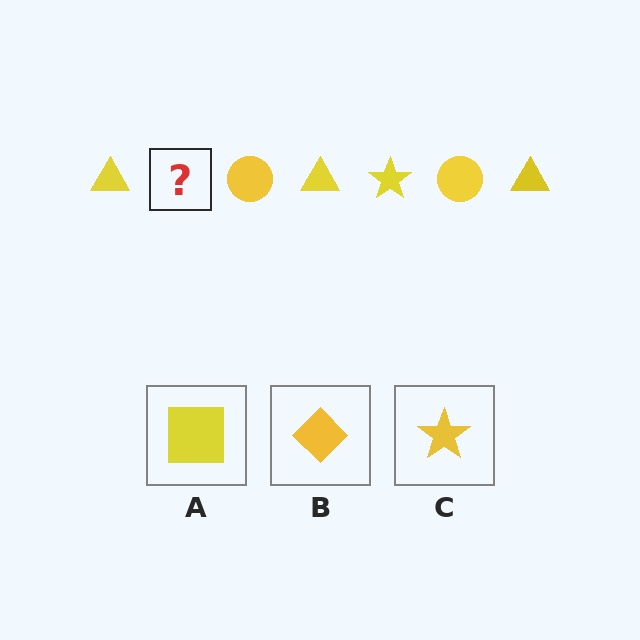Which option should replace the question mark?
Option C.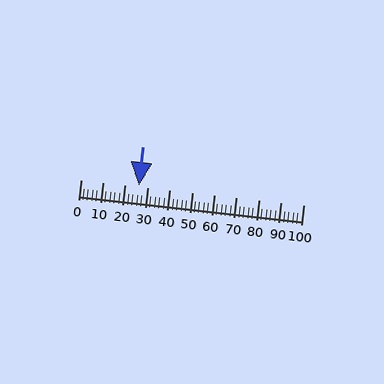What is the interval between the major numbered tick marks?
The major tick marks are spaced 10 units apart.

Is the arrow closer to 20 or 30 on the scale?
The arrow is closer to 30.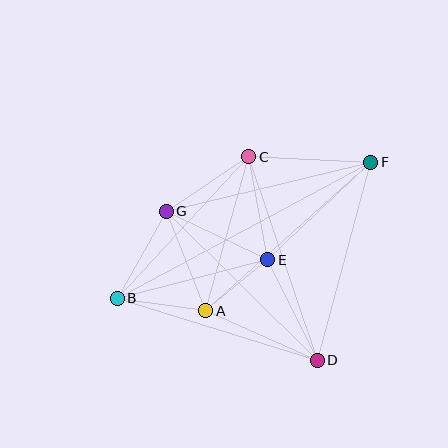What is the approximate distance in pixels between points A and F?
The distance between A and F is approximately 222 pixels.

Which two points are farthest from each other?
Points B and F are farthest from each other.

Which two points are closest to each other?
Points A and E are closest to each other.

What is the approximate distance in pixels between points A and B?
The distance between A and B is approximately 90 pixels.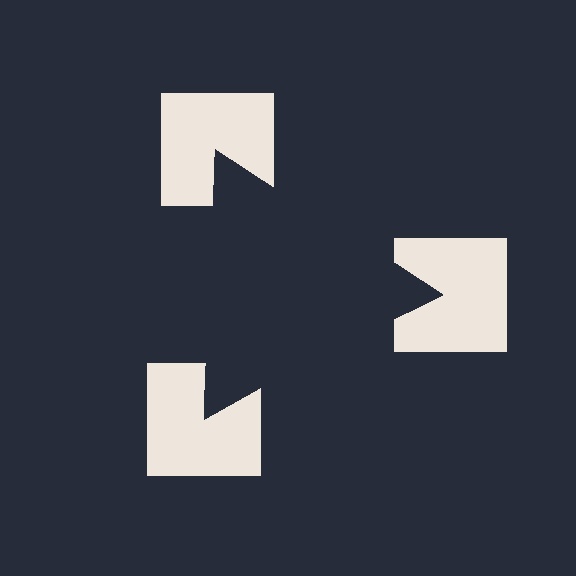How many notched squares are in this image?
There are 3 — one at each vertex of the illusory triangle.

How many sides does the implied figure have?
3 sides.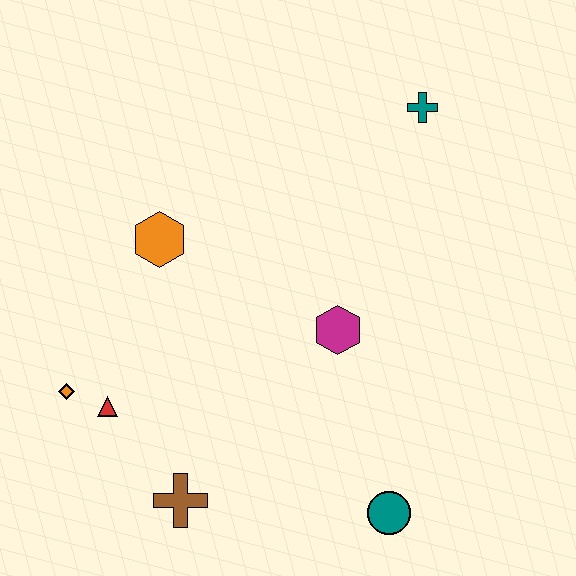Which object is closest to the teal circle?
The magenta hexagon is closest to the teal circle.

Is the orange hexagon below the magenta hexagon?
No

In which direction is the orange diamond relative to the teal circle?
The orange diamond is to the left of the teal circle.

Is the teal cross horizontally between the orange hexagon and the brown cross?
No